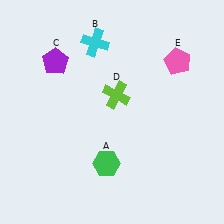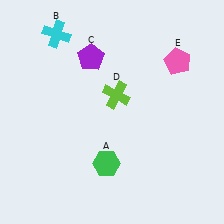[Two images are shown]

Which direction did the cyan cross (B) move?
The cyan cross (B) moved left.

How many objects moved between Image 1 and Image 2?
2 objects moved between the two images.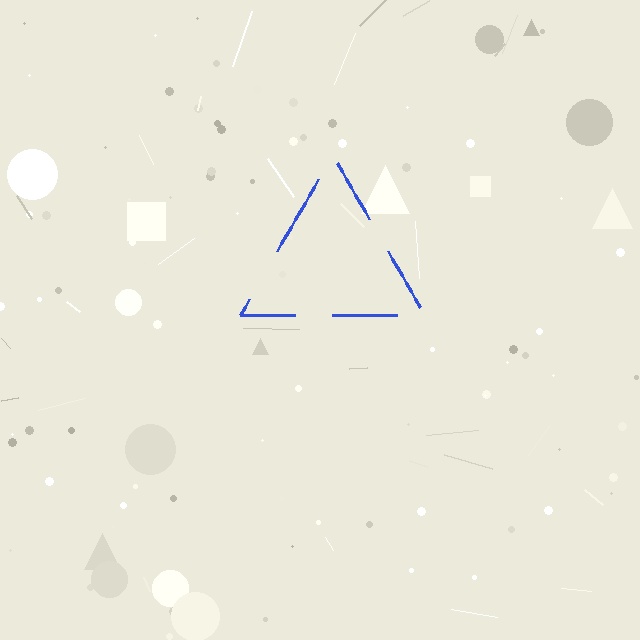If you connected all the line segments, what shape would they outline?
They would outline a triangle.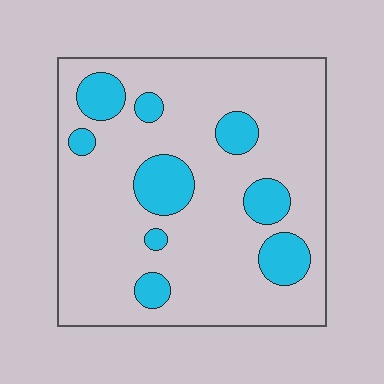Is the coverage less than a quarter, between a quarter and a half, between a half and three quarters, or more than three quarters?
Less than a quarter.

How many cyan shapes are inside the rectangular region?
9.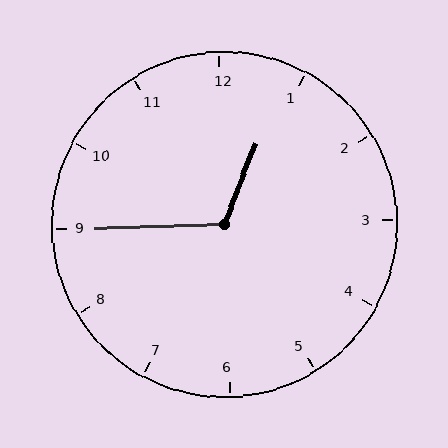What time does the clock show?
12:45.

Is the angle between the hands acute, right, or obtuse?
It is obtuse.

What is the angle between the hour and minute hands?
Approximately 112 degrees.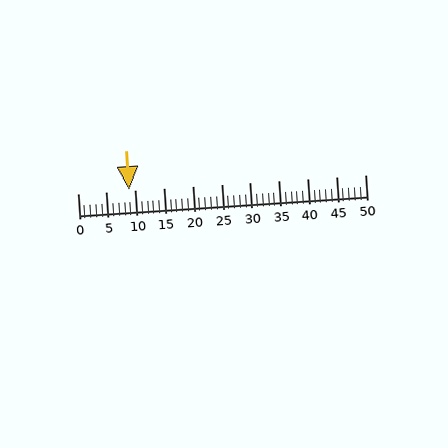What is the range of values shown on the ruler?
The ruler shows values from 0 to 50.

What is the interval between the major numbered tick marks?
The major tick marks are spaced 5 units apart.